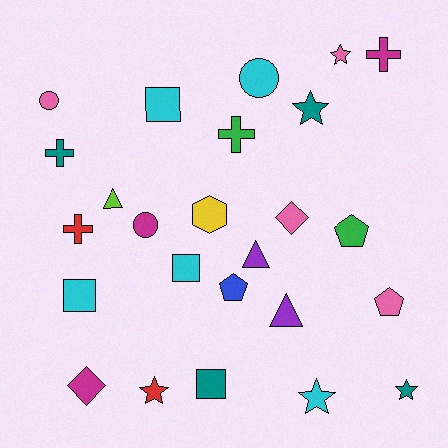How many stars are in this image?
There are 5 stars.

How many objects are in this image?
There are 25 objects.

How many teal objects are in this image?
There are 4 teal objects.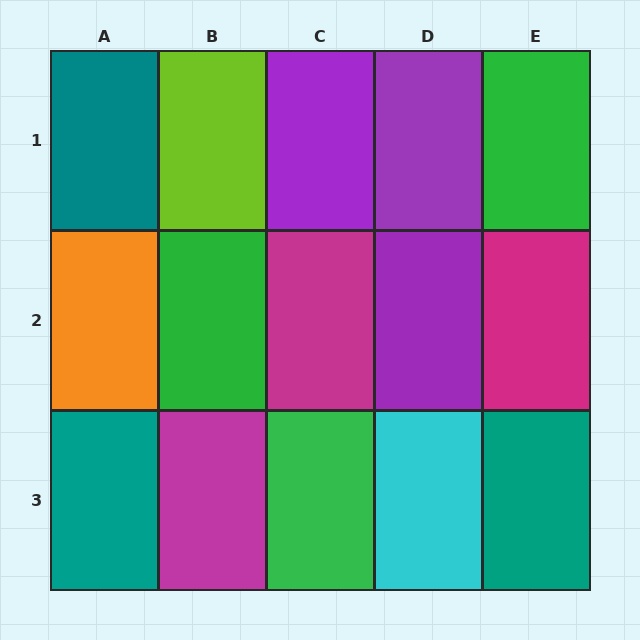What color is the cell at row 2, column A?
Orange.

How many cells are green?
3 cells are green.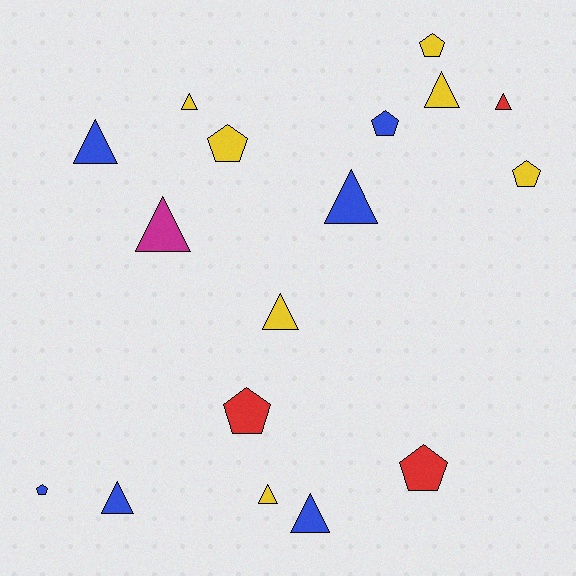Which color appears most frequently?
Yellow, with 7 objects.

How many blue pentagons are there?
There are 2 blue pentagons.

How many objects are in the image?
There are 17 objects.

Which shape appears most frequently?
Triangle, with 10 objects.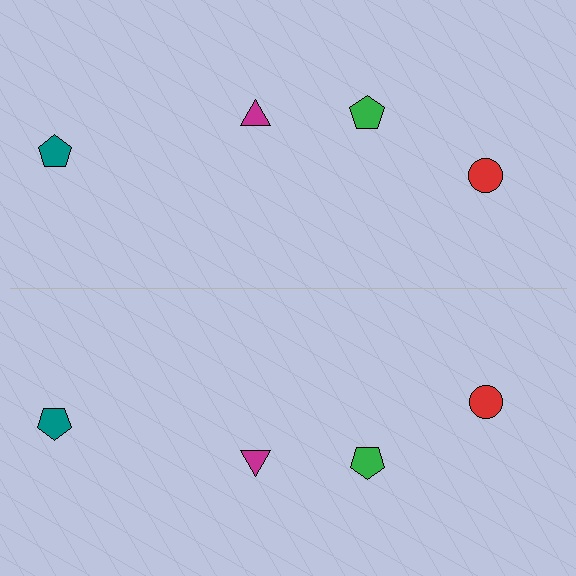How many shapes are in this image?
There are 8 shapes in this image.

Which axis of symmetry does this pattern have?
The pattern has a horizontal axis of symmetry running through the center of the image.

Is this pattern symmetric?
Yes, this pattern has bilateral (reflection) symmetry.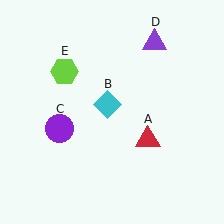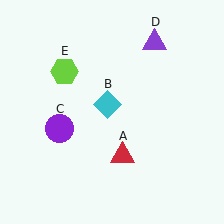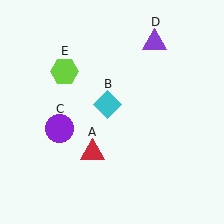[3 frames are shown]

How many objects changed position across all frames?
1 object changed position: red triangle (object A).